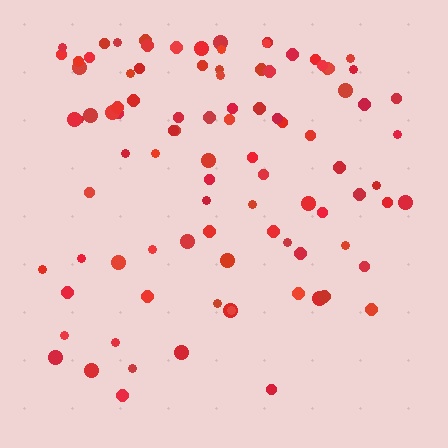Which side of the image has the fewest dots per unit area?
The bottom.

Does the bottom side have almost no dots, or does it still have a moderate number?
Still a moderate number, just noticeably fewer than the top.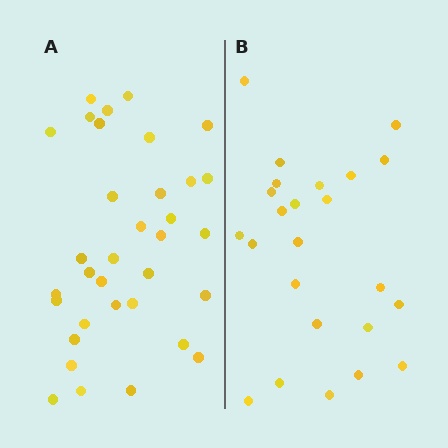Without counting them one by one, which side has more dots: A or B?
Region A (the left region) has more dots.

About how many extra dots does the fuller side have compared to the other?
Region A has roughly 10 or so more dots than region B.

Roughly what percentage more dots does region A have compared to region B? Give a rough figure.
About 40% more.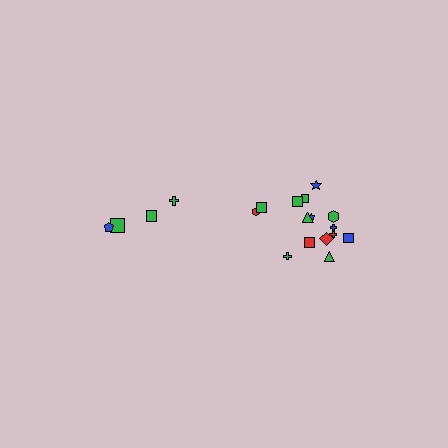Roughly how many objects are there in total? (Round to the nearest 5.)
Roughly 20 objects in total.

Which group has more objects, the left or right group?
The right group.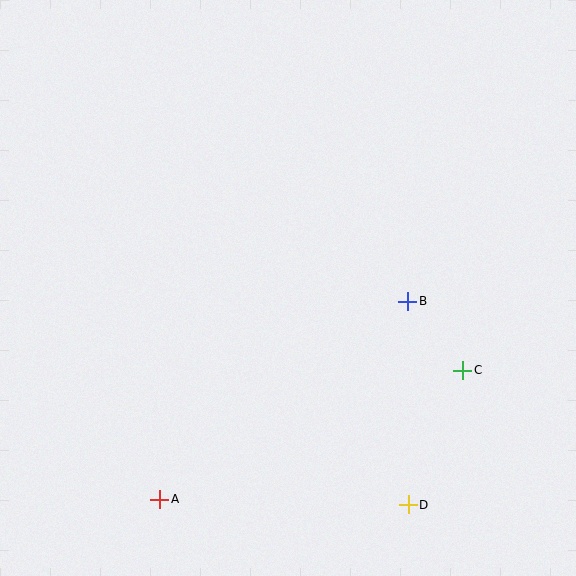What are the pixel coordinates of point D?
Point D is at (408, 505).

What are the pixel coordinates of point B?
Point B is at (408, 301).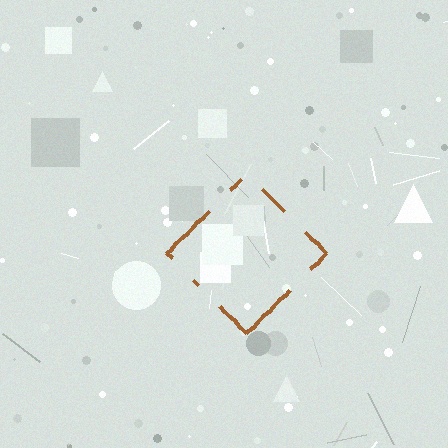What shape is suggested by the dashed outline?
The dashed outline suggests a diamond.